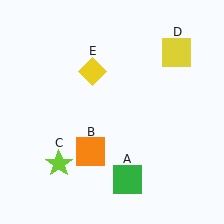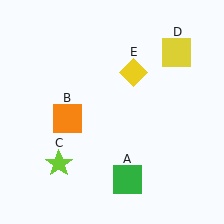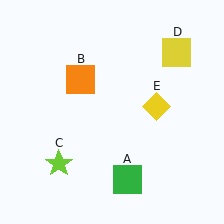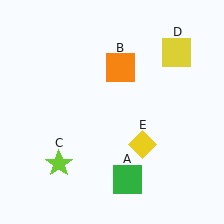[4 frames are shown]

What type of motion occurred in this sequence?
The orange square (object B), yellow diamond (object E) rotated clockwise around the center of the scene.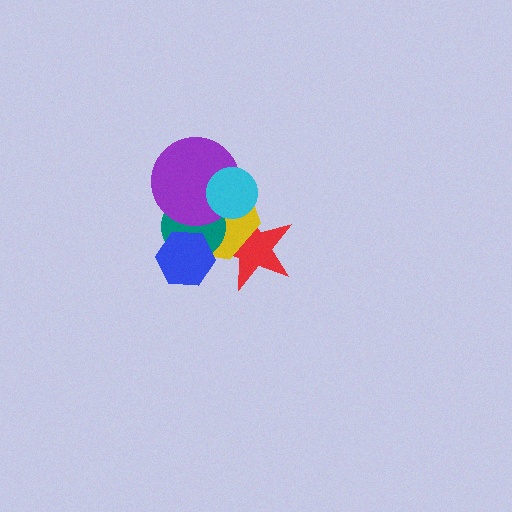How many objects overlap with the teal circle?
5 objects overlap with the teal circle.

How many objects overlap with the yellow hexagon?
5 objects overlap with the yellow hexagon.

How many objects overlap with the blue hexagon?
2 objects overlap with the blue hexagon.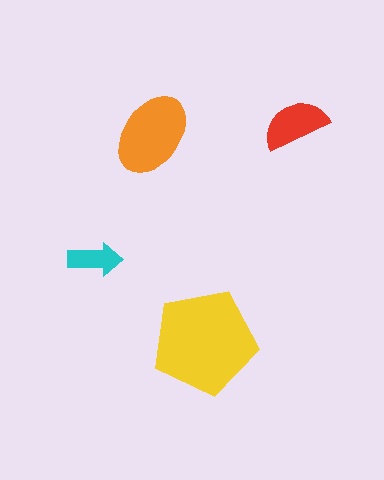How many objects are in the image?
There are 4 objects in the image.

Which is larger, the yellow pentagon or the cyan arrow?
The yellow pentagon.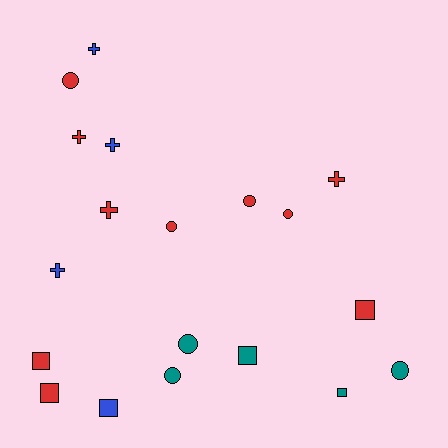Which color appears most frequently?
Red, with 10 objects.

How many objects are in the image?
There are 19 objects.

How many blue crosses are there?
There are 3 blue crosses.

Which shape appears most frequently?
Circle, with 7 objects.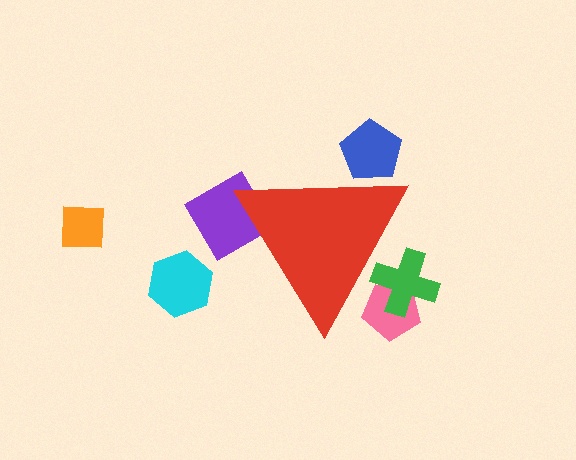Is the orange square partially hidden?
No, the orange square is fully visible.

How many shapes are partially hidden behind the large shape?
4 shapes are partially hidden.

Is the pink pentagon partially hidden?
Yes, the pink pentagon is partially hidden behind the red triangle.